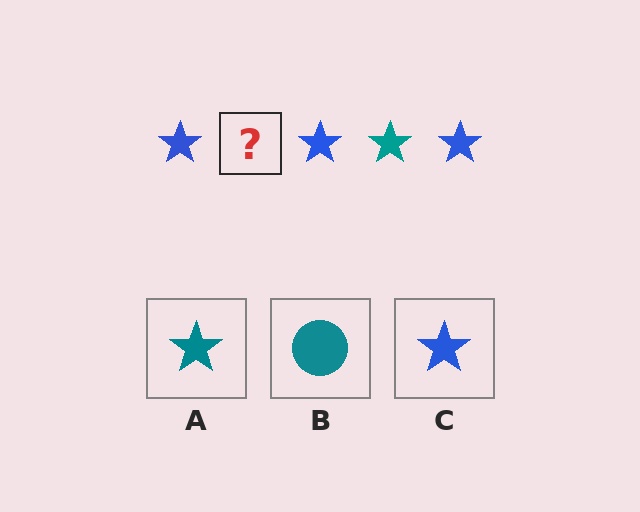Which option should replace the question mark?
Option A.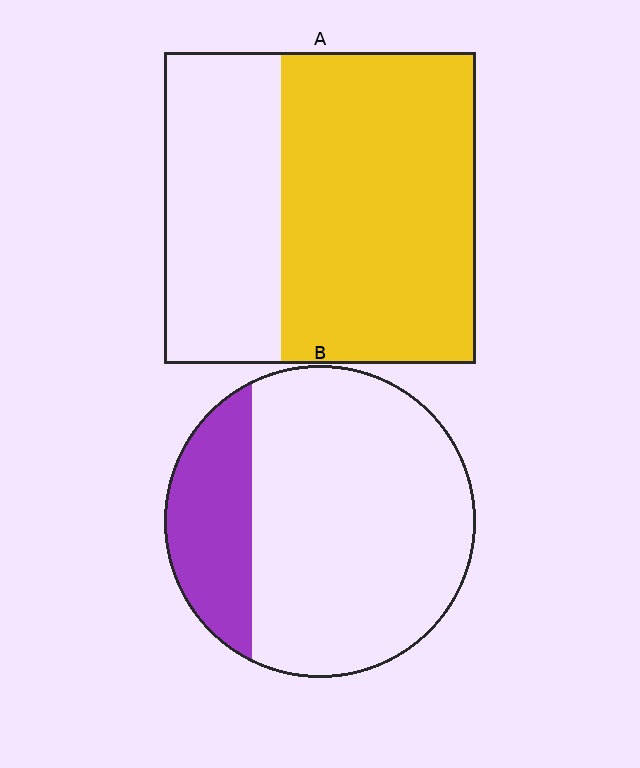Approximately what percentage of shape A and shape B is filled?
A is approximately 60% and B is approximately 25%.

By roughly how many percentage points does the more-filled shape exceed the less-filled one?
By roughly 40 percentage points (A over B).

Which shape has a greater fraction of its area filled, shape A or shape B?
Shape A.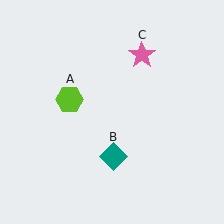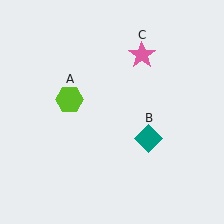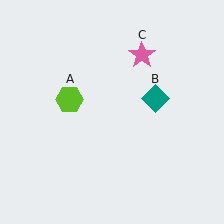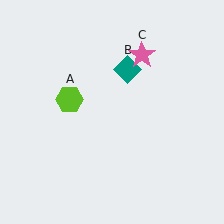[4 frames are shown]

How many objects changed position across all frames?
1 object changed position: teal diamond (object B).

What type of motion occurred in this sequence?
The teal diamond (object B) rotated counterclockwise around the center of the scene.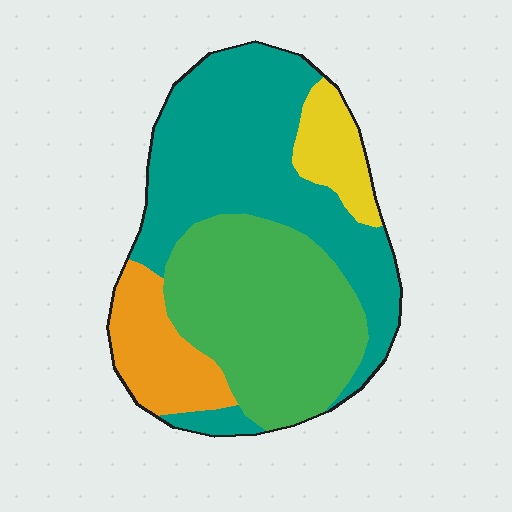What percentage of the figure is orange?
Orange covers around 15% of the figure.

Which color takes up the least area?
Yellow, at roughly 10%.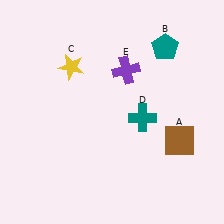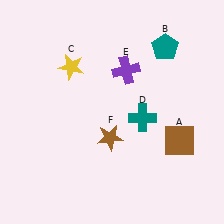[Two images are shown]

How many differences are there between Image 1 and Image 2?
There is 1 difference between the two images.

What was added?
A brown star (F) was added in Image 2.